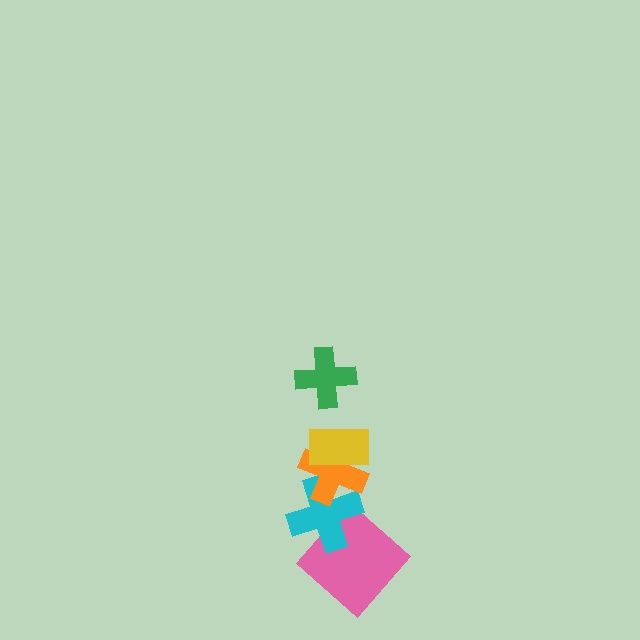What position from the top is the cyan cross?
The cyan cross is 4th from the top.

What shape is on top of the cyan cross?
The orange cross is on top of the cyan cross.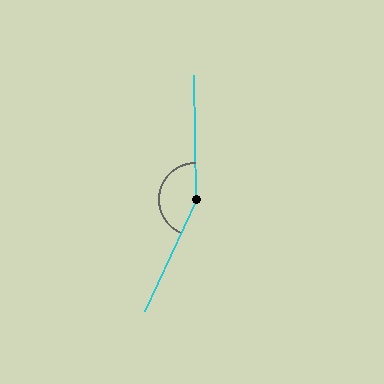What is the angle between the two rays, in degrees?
Approximately 154 degrees.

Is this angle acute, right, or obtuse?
It is obtuse.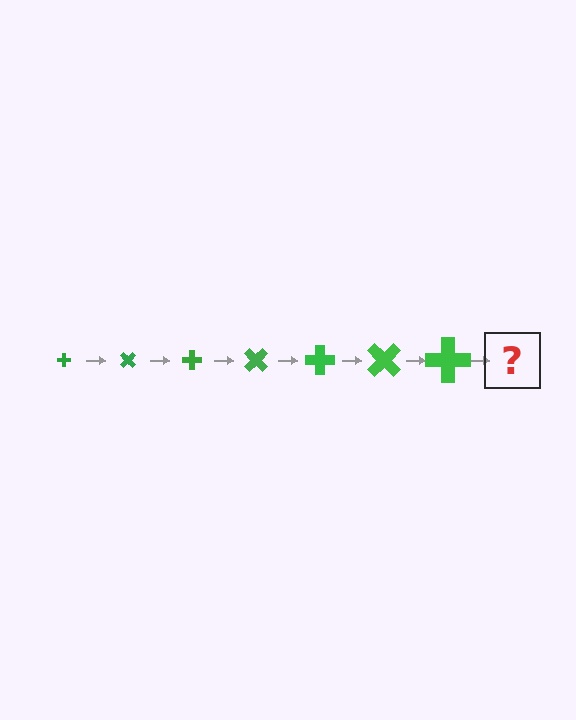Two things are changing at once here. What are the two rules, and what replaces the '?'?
The two rules are that the cross grows larger each step and it rotates 45 degrees each step. The '?' should be a cross, larger than the previous one and rotated 315 degrees from the start.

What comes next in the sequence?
The next element should be a cross, larger than the previous one and rotated 315 degrees from the start.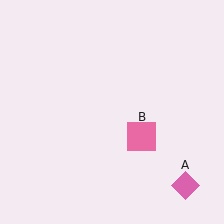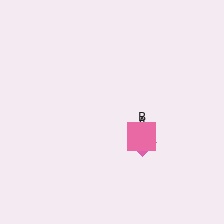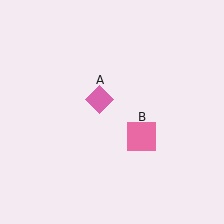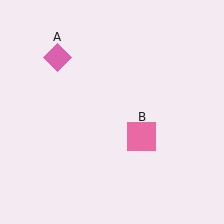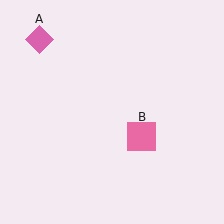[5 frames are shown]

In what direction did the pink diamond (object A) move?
The pink diamond (object A) moved up and to the left.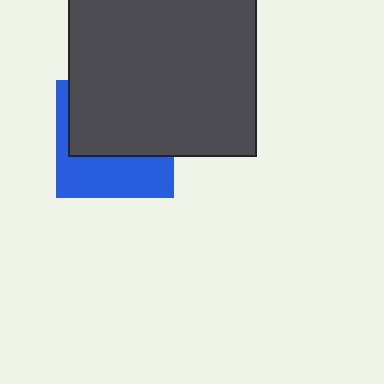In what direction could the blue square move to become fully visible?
The blue square could move down. That would shift it out from behind the dark gray rectangle entirely.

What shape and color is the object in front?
The object in front is a dark gray rectangle.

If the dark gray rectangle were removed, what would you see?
You would see the complete blue square.